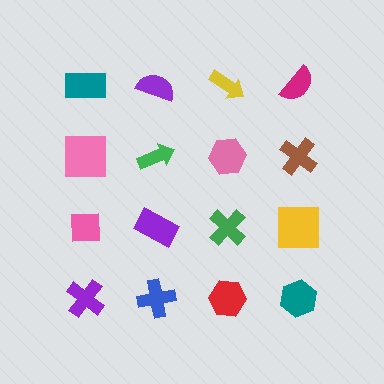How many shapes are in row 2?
4 shapes.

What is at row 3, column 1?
A pink square.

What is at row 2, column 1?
A pink square.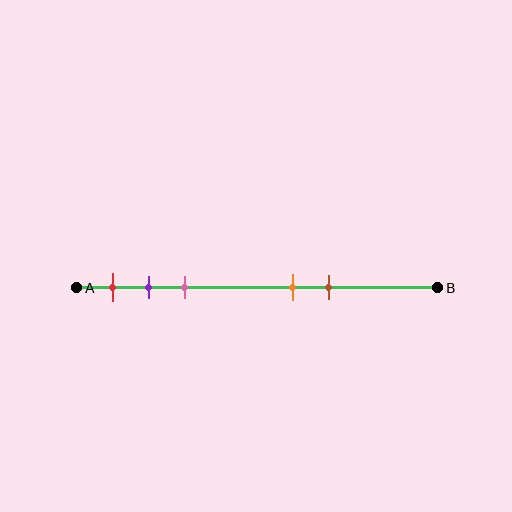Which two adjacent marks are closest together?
The purple and pink marks are the closest adjacent pair.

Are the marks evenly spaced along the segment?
No, the marks are not evenly spaced.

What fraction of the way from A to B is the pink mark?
The pink mark is approximately 30% (0.3) of the way from A to B.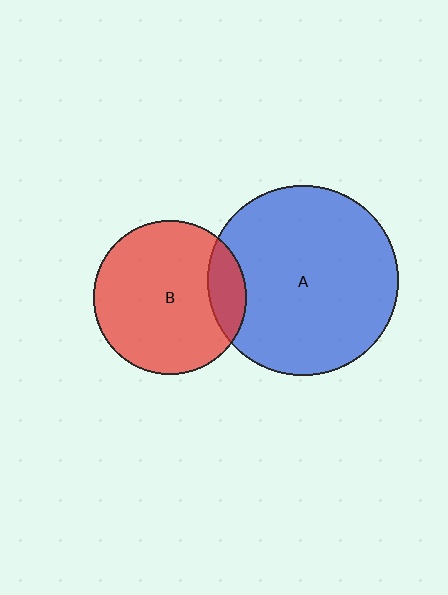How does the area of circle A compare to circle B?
Approximately 1.5 times.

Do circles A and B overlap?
Yes.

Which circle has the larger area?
Circle A (blue).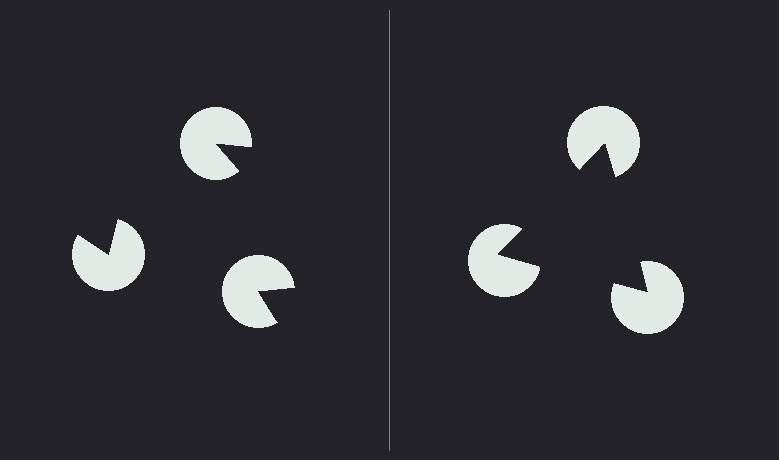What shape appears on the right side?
An illusory triangle.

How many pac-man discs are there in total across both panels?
6 — 3 on each side.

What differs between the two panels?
The pac-man discs are positioned identically on both sides; only the wedge orientations differ. On the right they align to a triangle; on the left they are misaligned.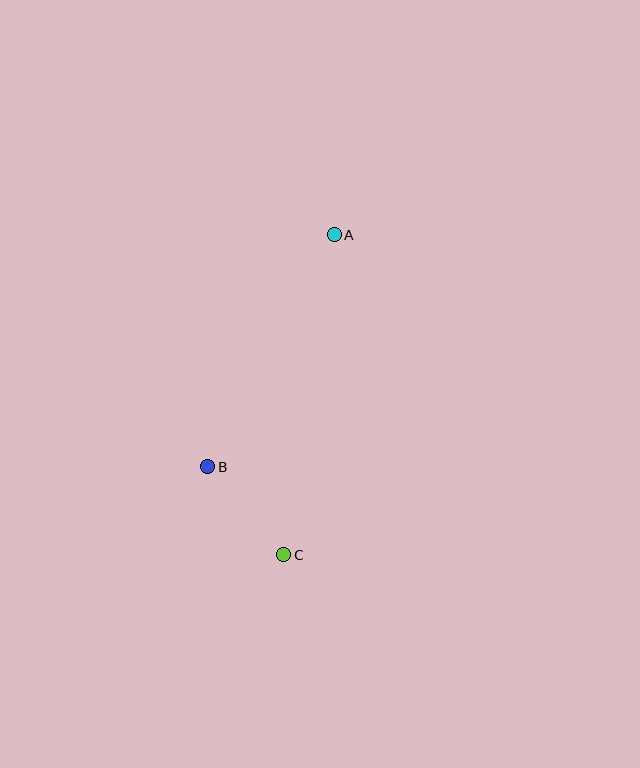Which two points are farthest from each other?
Points A and C are farthest from each other.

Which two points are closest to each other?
Points B and C are closest to each other.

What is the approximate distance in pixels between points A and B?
The distance between A and B is approximately 264 pixels.